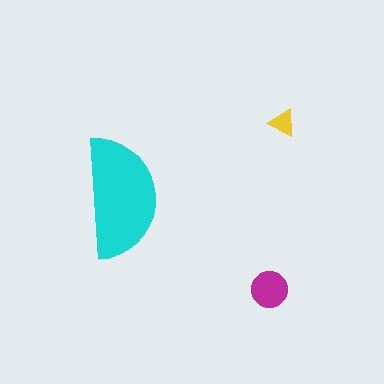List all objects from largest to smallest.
The cyan semicircle, the magenta circle, the yellow triangle.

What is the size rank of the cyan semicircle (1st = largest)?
1st.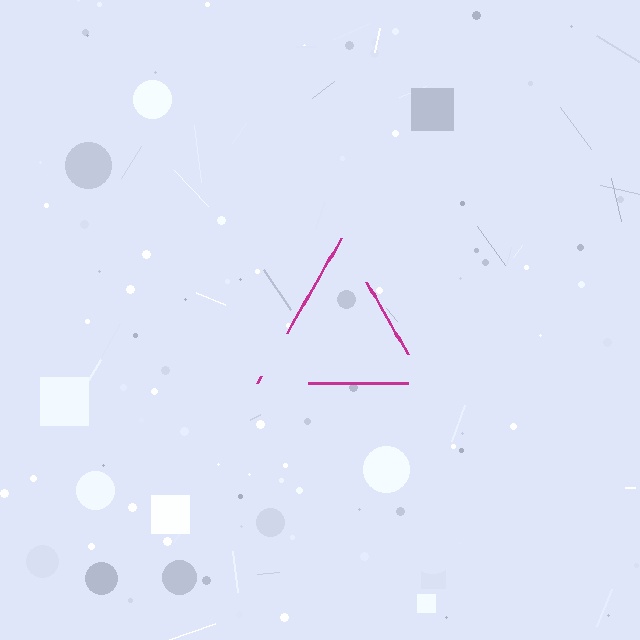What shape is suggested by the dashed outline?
The dashed outline suggests a triangle.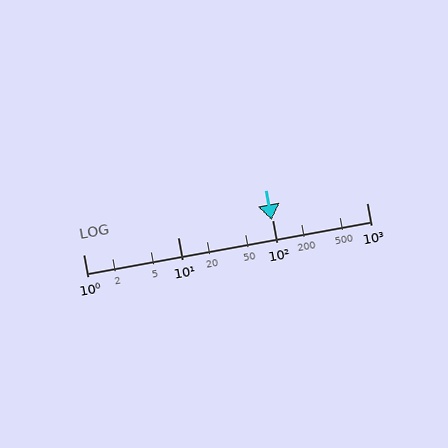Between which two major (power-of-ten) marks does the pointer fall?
The pointer is between 10 and 100.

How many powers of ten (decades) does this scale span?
The scale spans 3 decades, from 1 to 1000.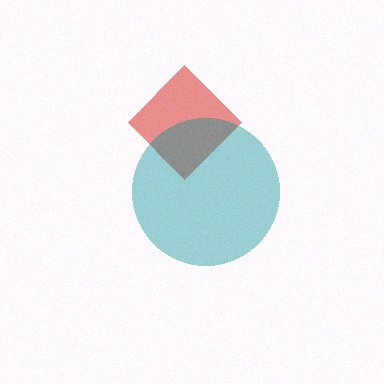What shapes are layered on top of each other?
The layered shapes are: a red diamond, a teal circle.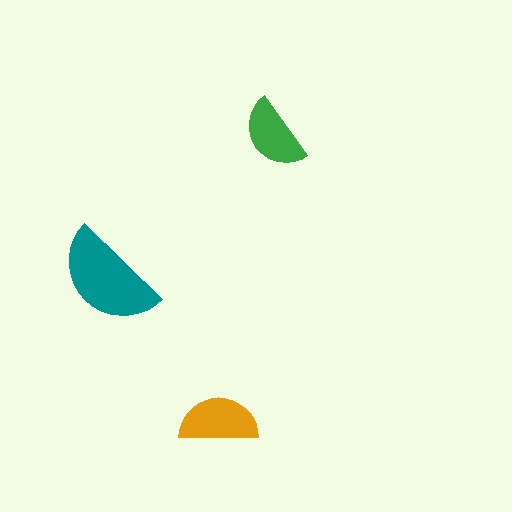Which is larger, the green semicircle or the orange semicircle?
The orange one.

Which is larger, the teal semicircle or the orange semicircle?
The teal one.